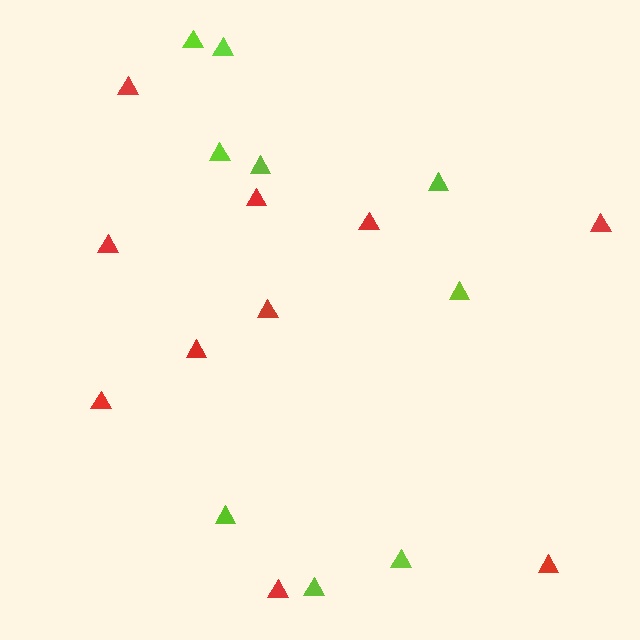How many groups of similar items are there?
There are 2 groups: one group of red triangles (10) and one group of lime triangles (9).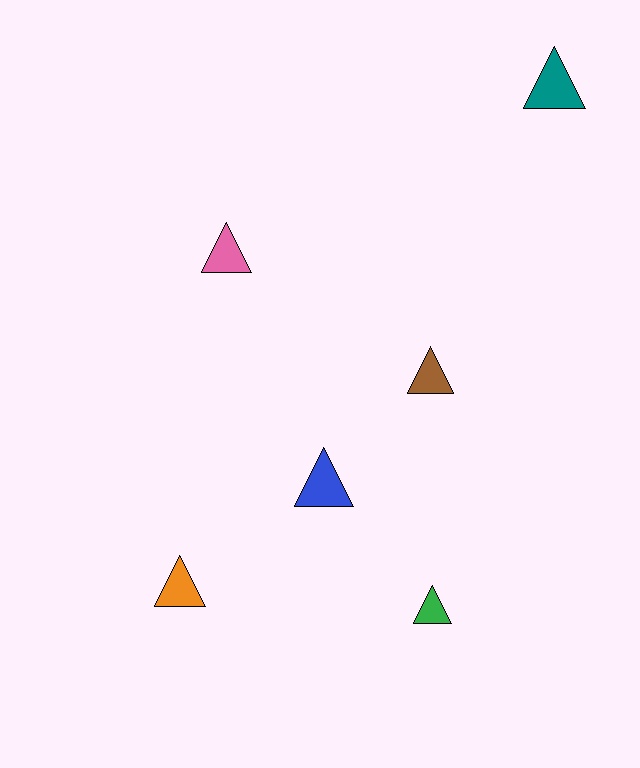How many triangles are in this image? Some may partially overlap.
There are 6 triangles.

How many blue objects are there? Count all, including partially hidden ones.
There is 1 blue object.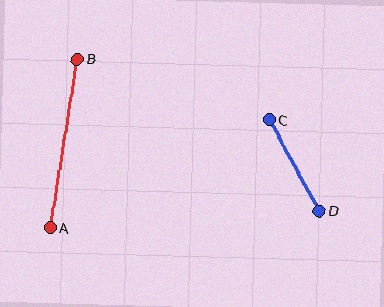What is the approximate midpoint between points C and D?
The midpoint is at approximately (294, 165) pixels.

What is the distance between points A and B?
The distance is approximately 171 pixels.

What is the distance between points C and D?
The distance is approximately 104 pixels.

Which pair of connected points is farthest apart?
Points A and B are farthest apart.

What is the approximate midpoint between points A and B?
The midpoint is at approximately (64, 143) pixels.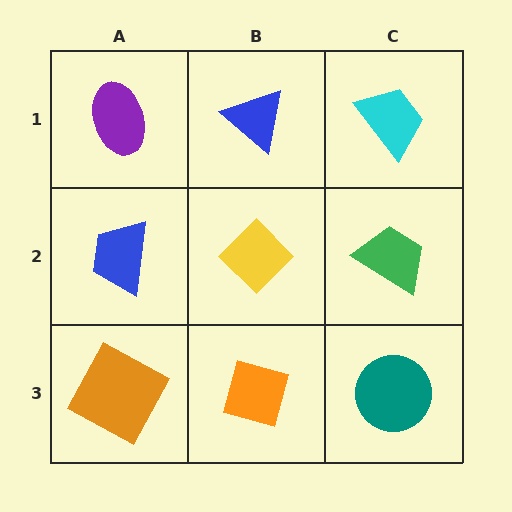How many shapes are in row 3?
3 shapes.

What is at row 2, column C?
A green trapezoid.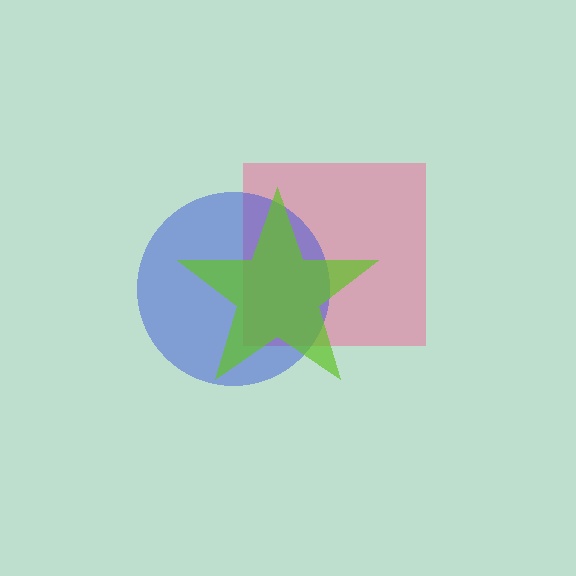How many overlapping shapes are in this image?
There are 3 overlapping shapes in the image.